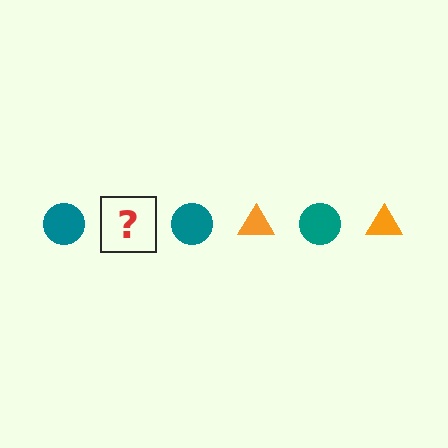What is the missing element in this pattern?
The missing element is an orange triangle.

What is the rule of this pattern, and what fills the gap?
The rule is that the pattern alternates between teal circle and orange triangle. The gap should be filled with an orange triangle.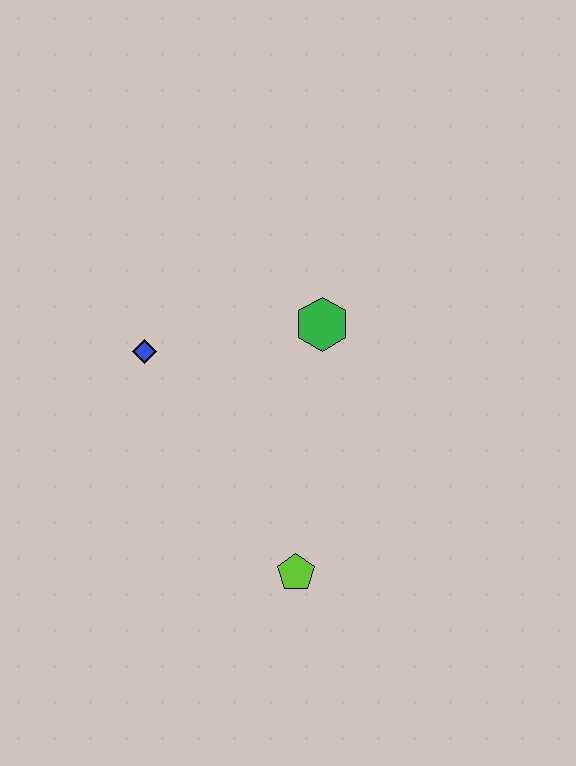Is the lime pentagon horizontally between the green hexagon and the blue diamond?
Yes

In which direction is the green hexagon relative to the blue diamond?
The green hexagon is to the right of the blue diamond.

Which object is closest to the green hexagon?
The blue diamond is closest to the green hexagon.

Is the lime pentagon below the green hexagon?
Yes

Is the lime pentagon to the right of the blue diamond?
Yes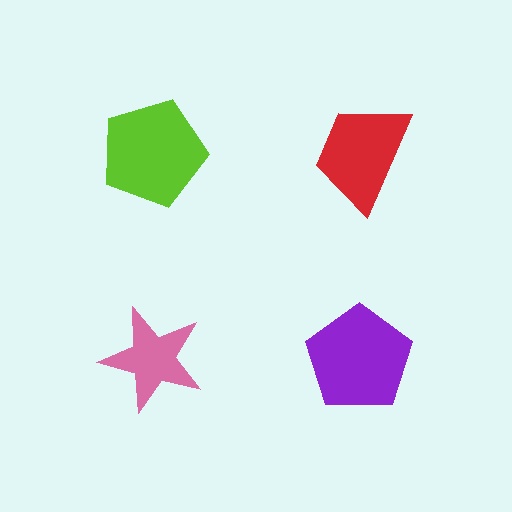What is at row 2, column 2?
A purple pentagon.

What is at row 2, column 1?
A pink star.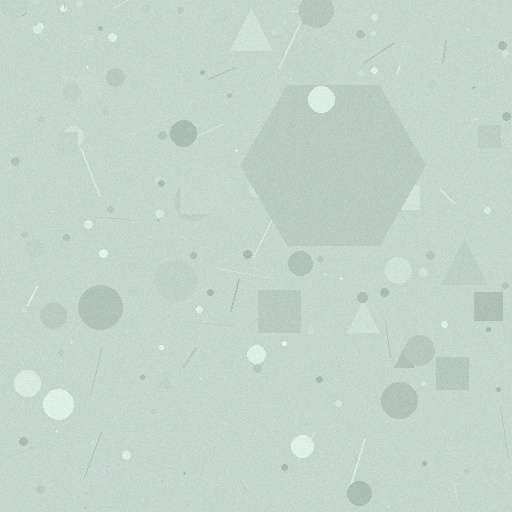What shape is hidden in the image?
A hexagon is hidden in the image.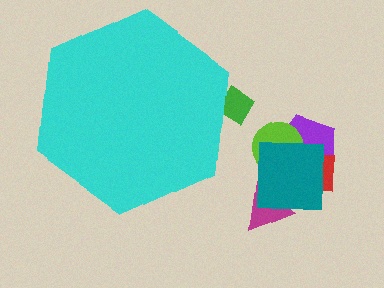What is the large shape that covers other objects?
A cyan hexagon.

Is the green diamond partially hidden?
Yes, the green diamond is partially hidden behind the cyan hexagon.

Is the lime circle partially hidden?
No, the lime circle is fully visible.